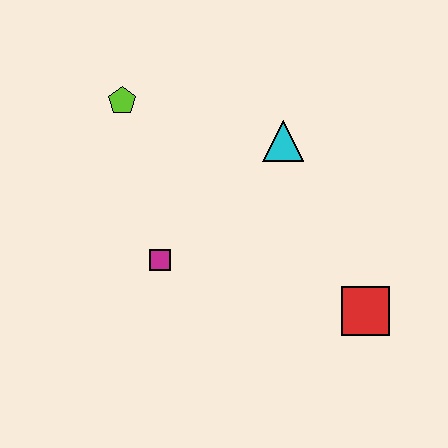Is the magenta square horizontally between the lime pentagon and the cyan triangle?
Yes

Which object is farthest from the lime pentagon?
The red square is farthest from the lime pentagon.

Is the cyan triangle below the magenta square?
No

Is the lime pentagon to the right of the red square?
No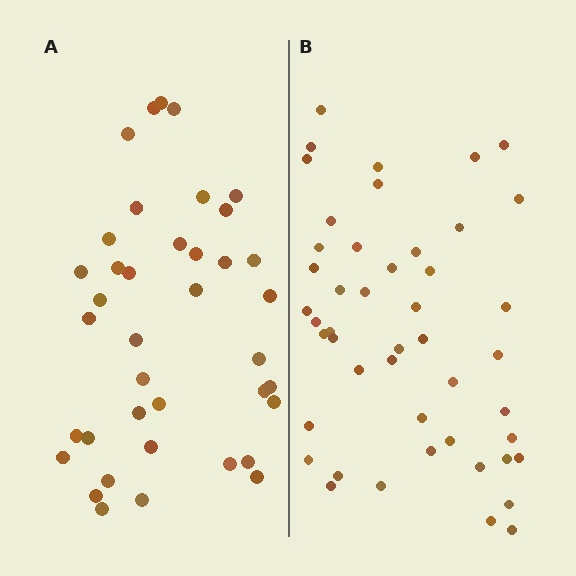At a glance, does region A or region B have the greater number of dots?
Region B (the right region) has more dots.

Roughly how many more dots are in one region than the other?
Region B has roughly 8 or so more dots than region A.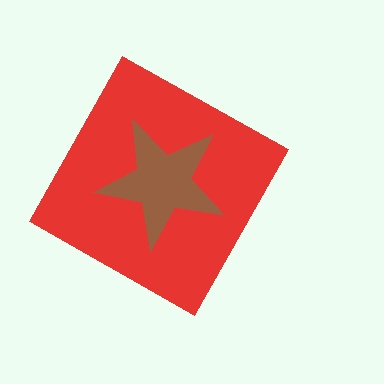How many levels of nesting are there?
2.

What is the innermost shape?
The brown star.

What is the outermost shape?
The red diamond.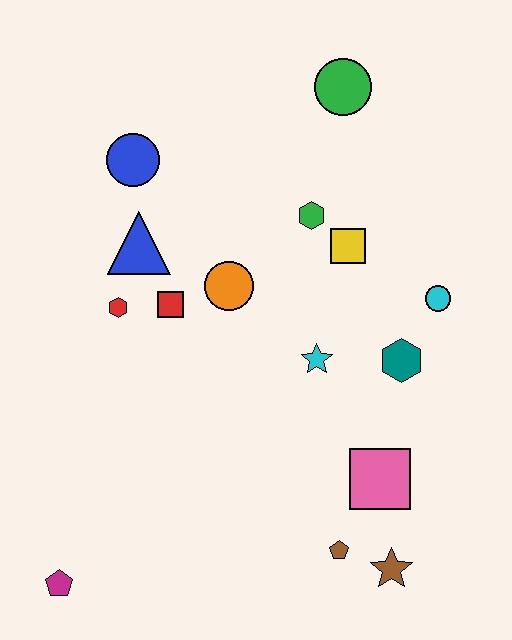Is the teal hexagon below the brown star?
No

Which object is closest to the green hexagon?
The yellow square is closest to the green hexagon.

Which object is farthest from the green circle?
The magenta pentagon is farthest from the green circle.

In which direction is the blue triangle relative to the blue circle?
The blue triangle is below the blue circle.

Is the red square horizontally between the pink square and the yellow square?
No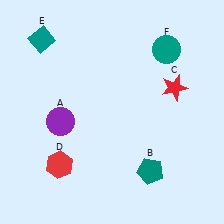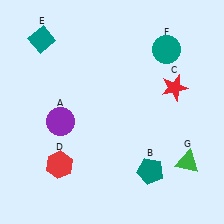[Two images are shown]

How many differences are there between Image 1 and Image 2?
There is 1 difference between the two images.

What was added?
A green triangle (G) was added in Image 2.